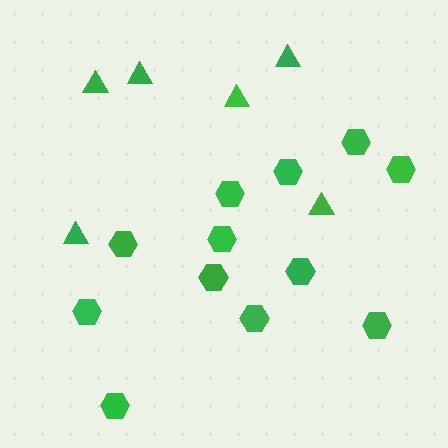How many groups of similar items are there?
There are 2 groups: one group of triangles (6) and one group of hexagons (12).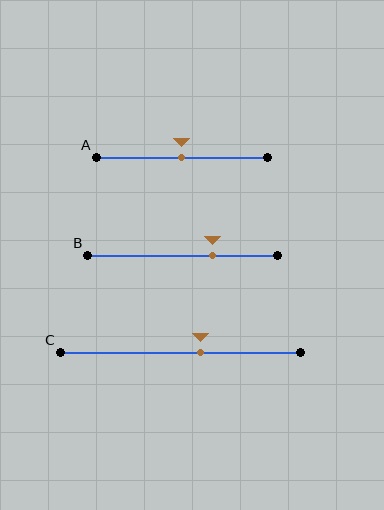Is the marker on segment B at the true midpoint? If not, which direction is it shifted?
No, the marker on segment B is shifted to the right by about 16% of the segment length.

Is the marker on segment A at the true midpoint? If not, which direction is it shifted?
Yes, the marker on segment A is at the true midpoint.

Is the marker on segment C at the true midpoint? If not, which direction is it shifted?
No, the marker on segment C is shifted to the right by about 8% of the segment length.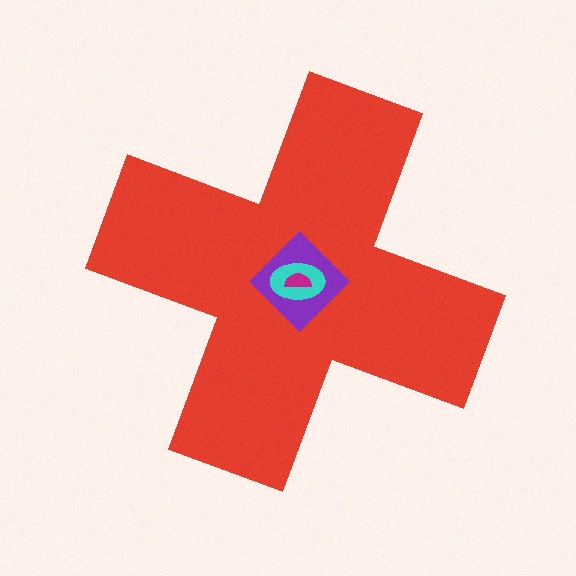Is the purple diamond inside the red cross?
Yes.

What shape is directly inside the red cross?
The purple diamond.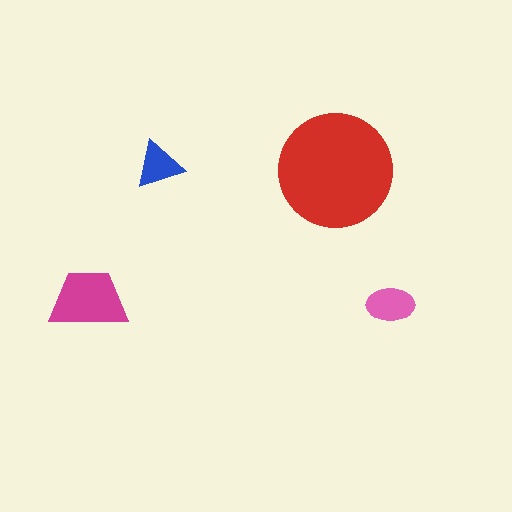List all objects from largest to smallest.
The red circle, the magenta trapezoid, the pink ellipse, the blue triangle.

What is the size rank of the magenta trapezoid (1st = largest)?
2nd.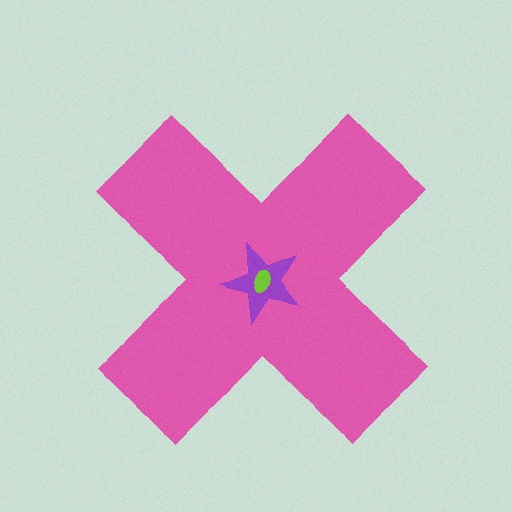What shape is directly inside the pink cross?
The purple star.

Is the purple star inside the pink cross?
Yes.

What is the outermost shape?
The pink cross.